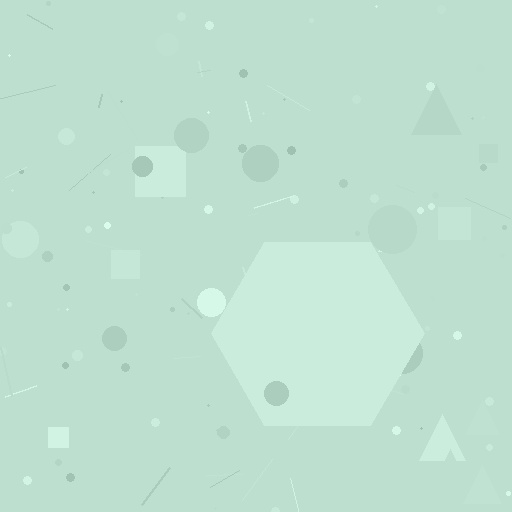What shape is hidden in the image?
A hexagon is hidden in the image.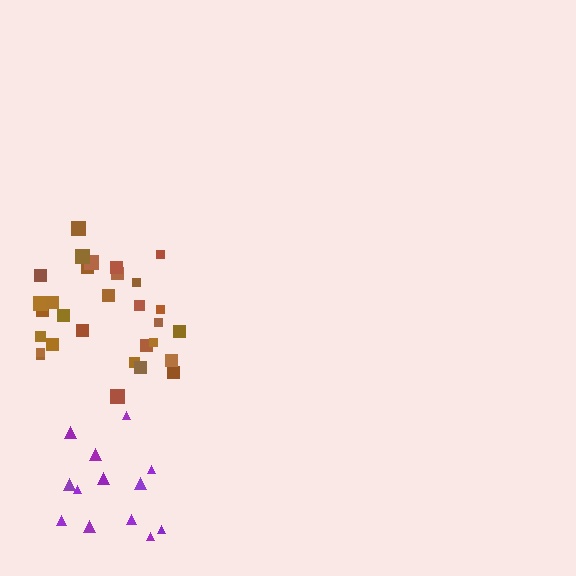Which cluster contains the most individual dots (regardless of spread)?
Brown (31).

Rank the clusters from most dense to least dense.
purple, brown.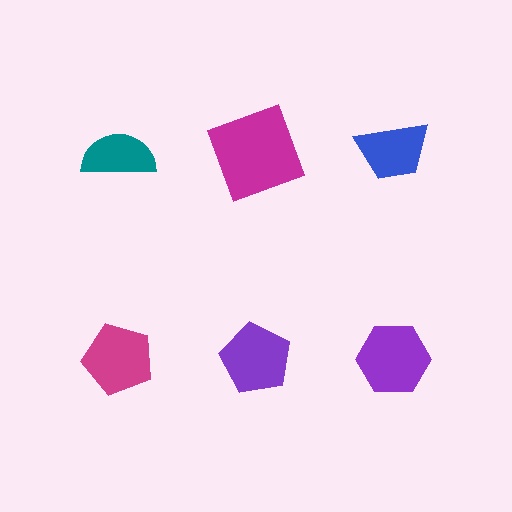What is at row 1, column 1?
A teal semicircle.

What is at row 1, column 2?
A magenta square.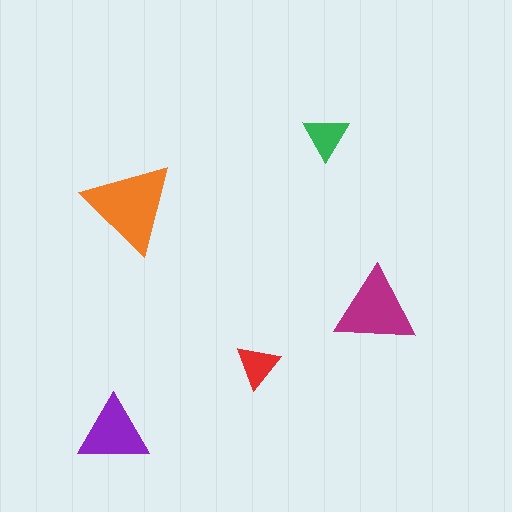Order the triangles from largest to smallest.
the orange one, the magenta one, the purple one, the green one, the red one.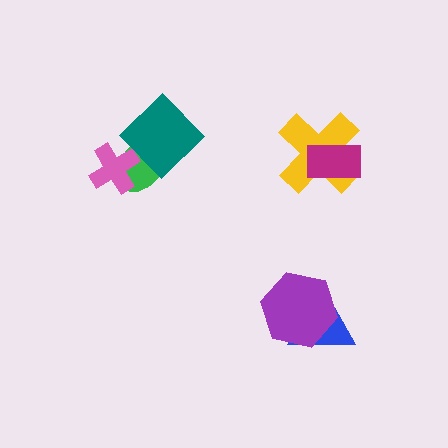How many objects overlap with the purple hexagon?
1 object overlaps with the purple hexagon.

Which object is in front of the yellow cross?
The magenta rectangle is in front of the yellow cross.